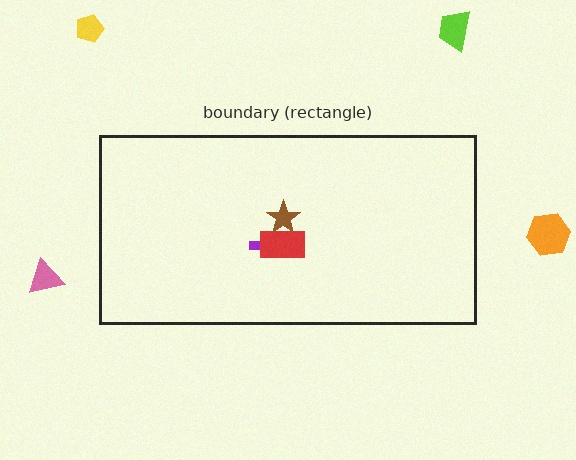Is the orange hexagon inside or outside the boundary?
Outside.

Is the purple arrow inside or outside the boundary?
Inside.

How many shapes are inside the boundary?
3 inside, 4 outside.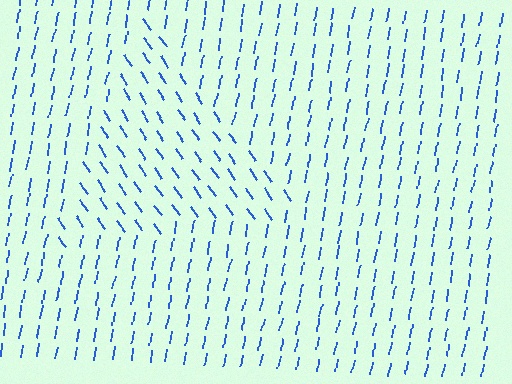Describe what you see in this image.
The image is filled with small blue line segments. A triangle region in the image has lines oriented differently from the surrounding lines, creating a visible texture boundary.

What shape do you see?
I see a triangle.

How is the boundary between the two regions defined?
The boundary is defined purely by a change in line orientation (approximately 45 degrees difference). All lines are the same color and thickness.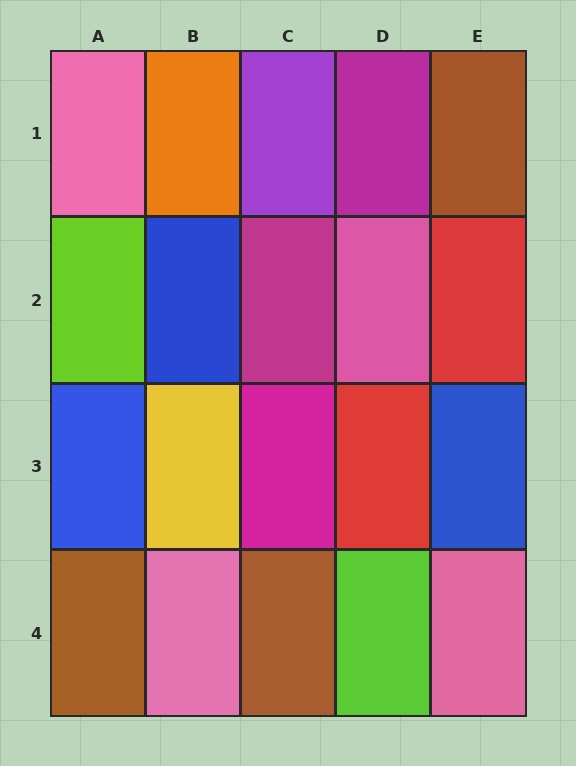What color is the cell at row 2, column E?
Red.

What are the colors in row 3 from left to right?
Blue, yellow, magenta, red, blue.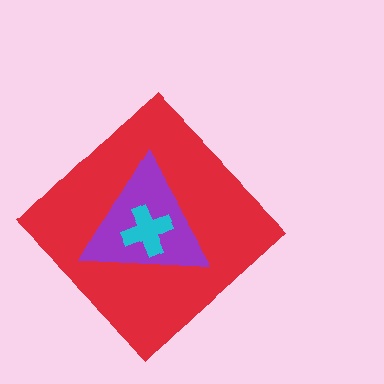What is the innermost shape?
The cyan cross.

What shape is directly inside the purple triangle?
The cyan cross.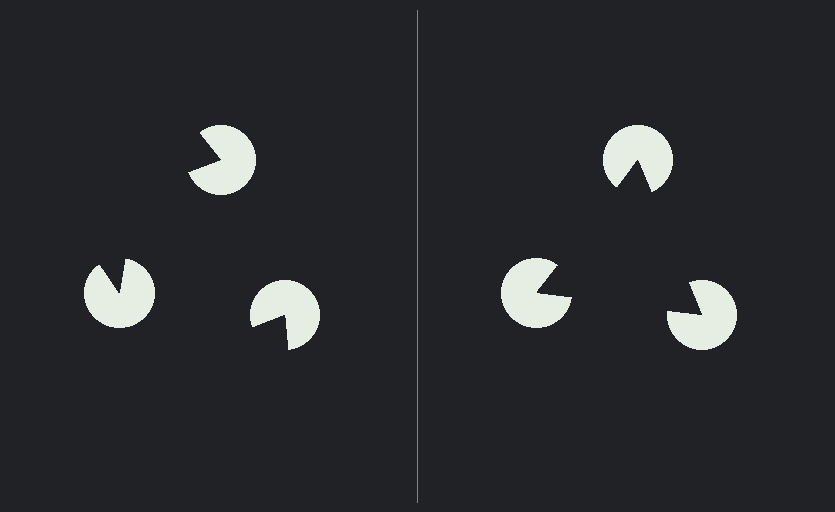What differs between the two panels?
The pac-man discs are positioned identically on both sides; only the wedge orientations differ. On the right they align to a triangle; on the left they are misaligned.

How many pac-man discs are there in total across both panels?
6 — 3 on each side.